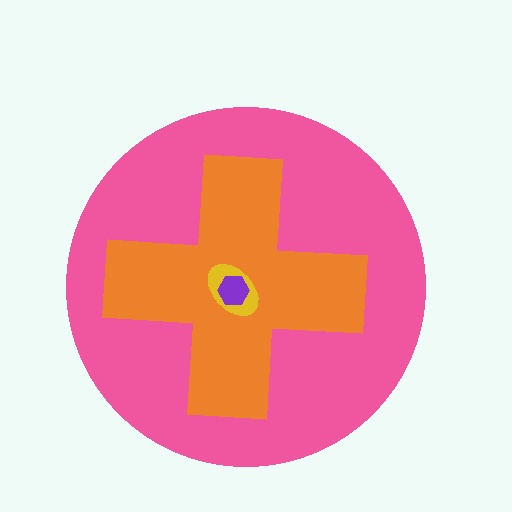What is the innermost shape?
The purple hexagon.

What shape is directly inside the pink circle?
The orange cross.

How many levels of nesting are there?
4.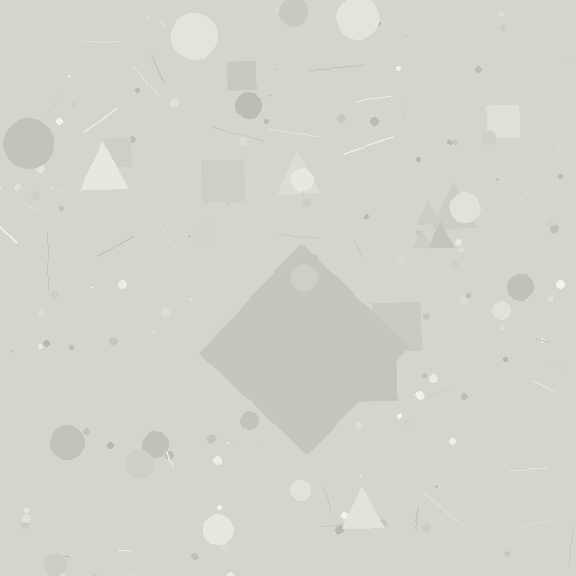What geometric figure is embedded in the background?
A diamond is embedded in the background.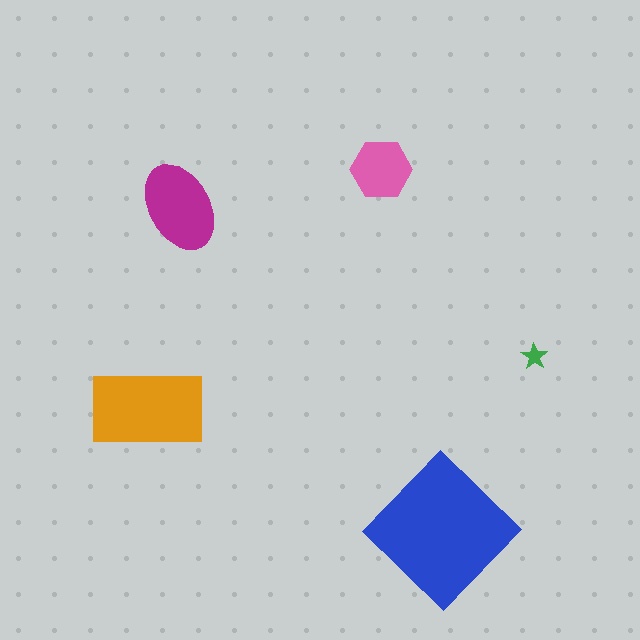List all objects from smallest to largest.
The green star, the pink hexagon, the magenta ellipse, the orange rectangle, the blue diamond.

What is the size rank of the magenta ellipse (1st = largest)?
3rd.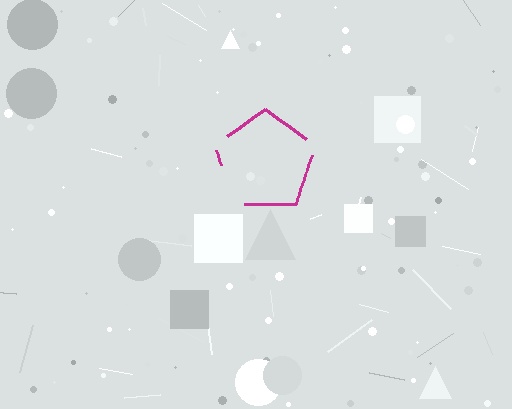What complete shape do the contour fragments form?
The contour fragments form a pentagon.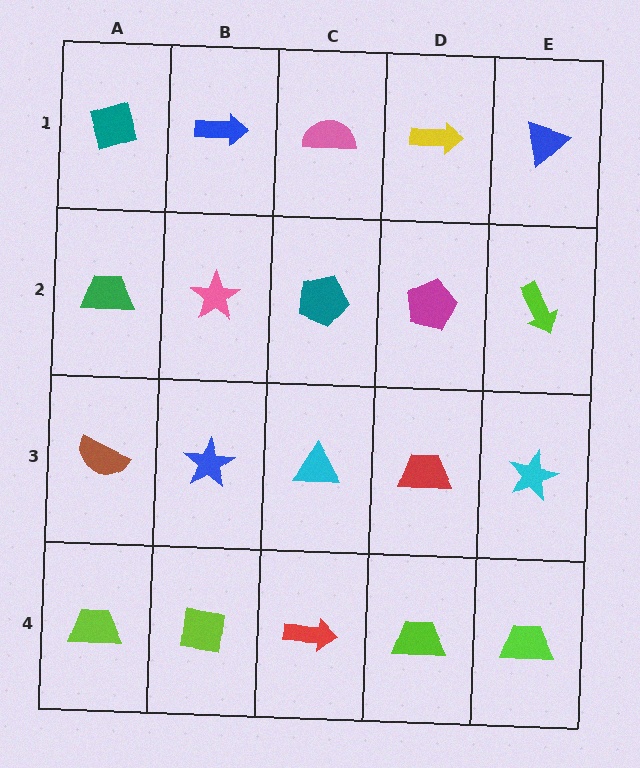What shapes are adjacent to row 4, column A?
A brown semicircle (row 3, column A), a lime square (row 4, column B).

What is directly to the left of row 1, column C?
A blue arrow.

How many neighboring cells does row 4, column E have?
2.